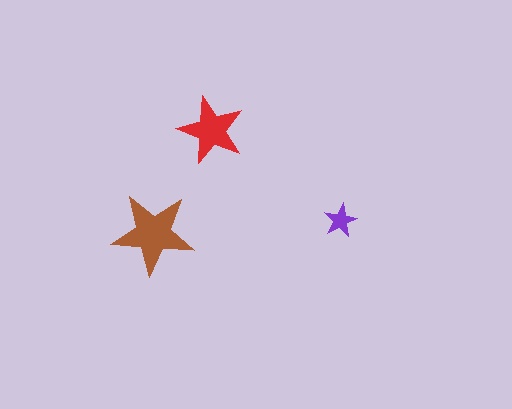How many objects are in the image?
There are 3 objects in the image.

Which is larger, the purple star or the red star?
The red one.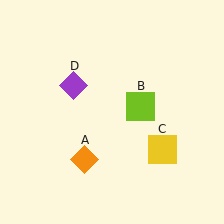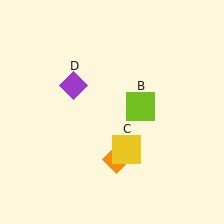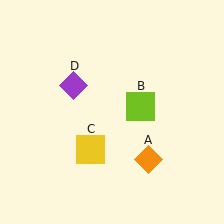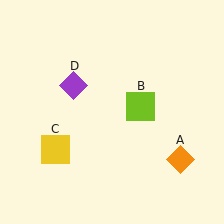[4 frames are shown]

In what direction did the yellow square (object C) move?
The yellow square (object C) moved left.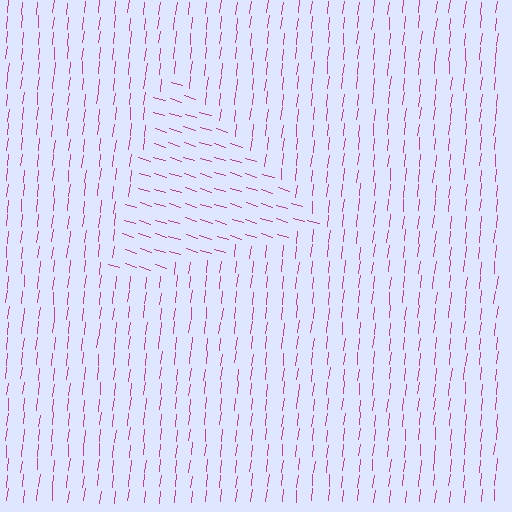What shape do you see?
I see a triangle.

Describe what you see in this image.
The image is filled with small magenta line segments. A triangle region in the image has lines oriented differently from the surrounding lines, creating a visible texture boundary.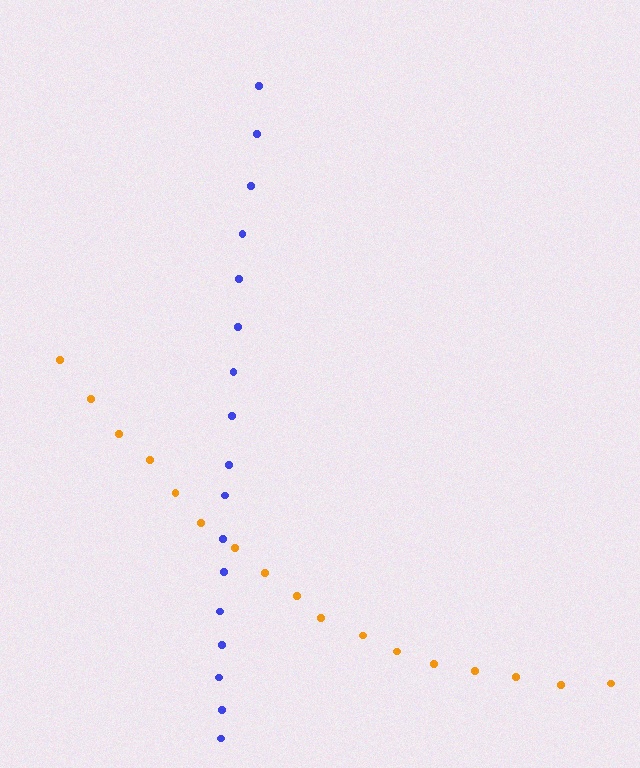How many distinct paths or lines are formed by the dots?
There are 2 distinct paths.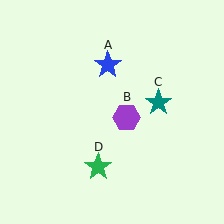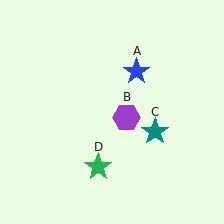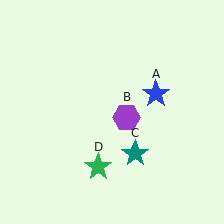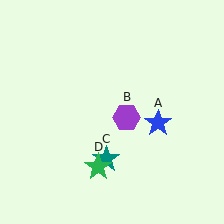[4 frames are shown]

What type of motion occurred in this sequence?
The blue star (object A), teal star (object C) rotated clockwise around the center of the scene.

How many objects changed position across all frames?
2 objects changed position: blue star (object A), teal star (object C).